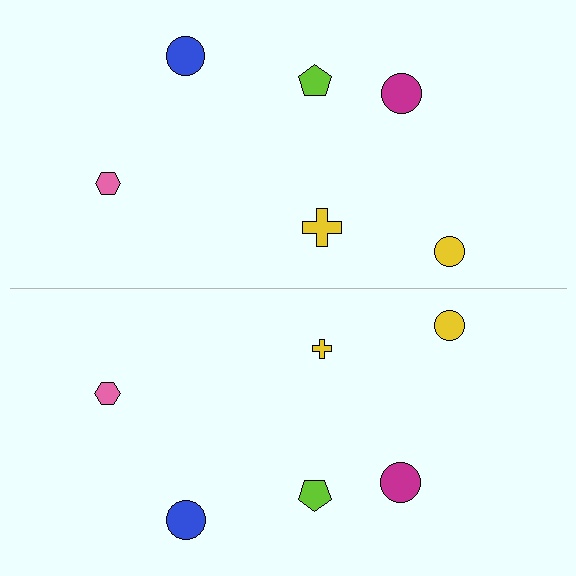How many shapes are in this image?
There are 12 shapes in this image.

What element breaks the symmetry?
The yellow cross on the bottom side has a different size than its mirror counterpart.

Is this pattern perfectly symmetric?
No, the pattern is not perfectly symmetric. The yellow cross on the bottom side has a different size than its mirror counterpart.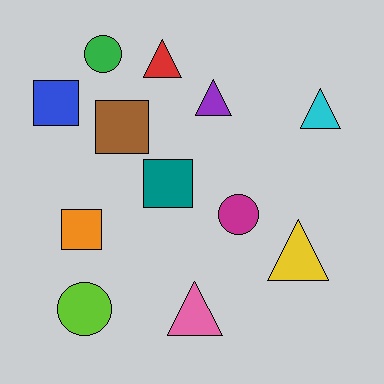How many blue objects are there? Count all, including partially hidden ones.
There is 1 blue object.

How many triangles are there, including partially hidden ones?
There are 5 triangles.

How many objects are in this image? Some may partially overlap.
There are 12 objects.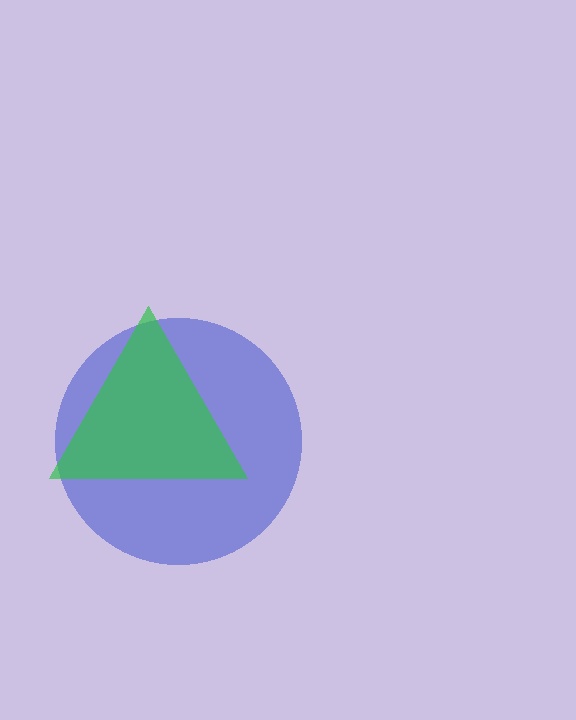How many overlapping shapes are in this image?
There are 2 overlapping shapes in the image.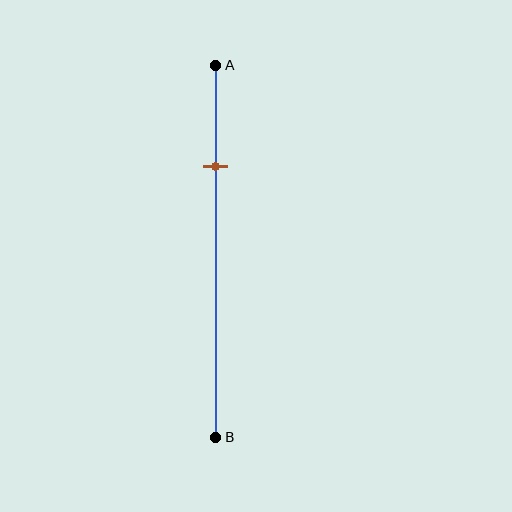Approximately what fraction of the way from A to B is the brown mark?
The brown mark is approximately 25% of the way from A to B.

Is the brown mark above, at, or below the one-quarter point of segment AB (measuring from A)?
The brown mark is approximately at the one-quarter point of segment AB.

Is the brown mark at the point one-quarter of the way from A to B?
Yes, the mark is approximately at the one-quarter point.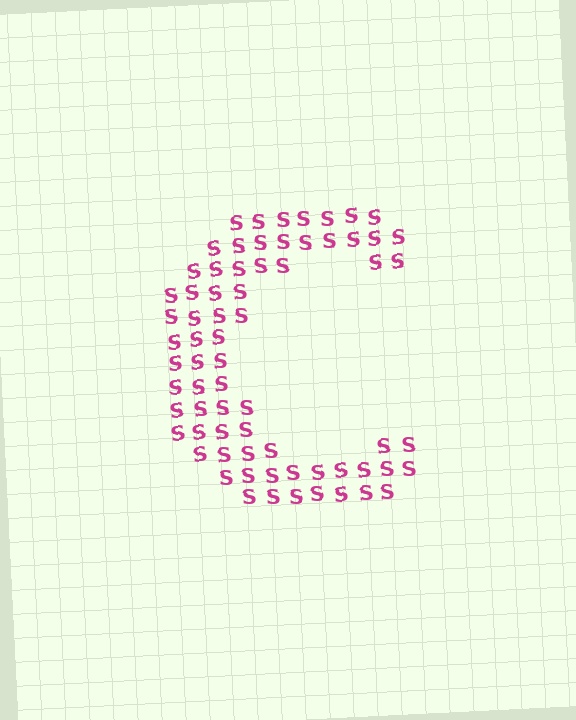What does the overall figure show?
The overall figure shows the letter C.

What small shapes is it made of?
It is made of small letter S's.